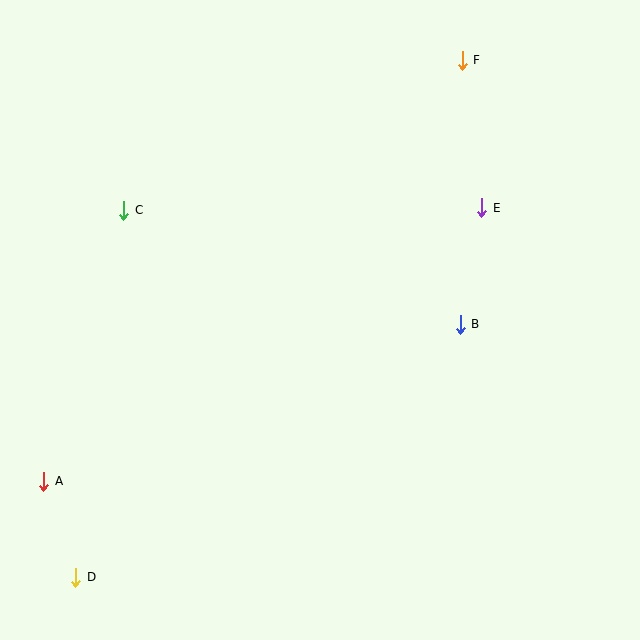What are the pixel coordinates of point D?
Point D is at (76, 577).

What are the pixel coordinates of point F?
Point F is at (462, 60).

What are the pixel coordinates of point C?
Point C is at (124, 210).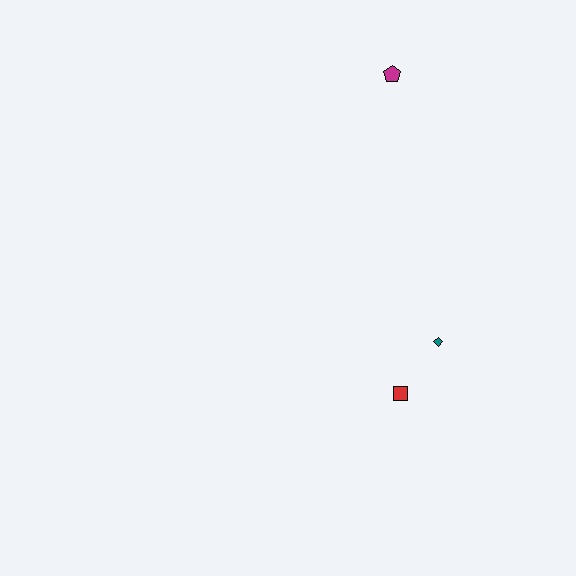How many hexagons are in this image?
There are no hexagons.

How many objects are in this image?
There are 3 objects.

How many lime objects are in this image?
There are no lime objects.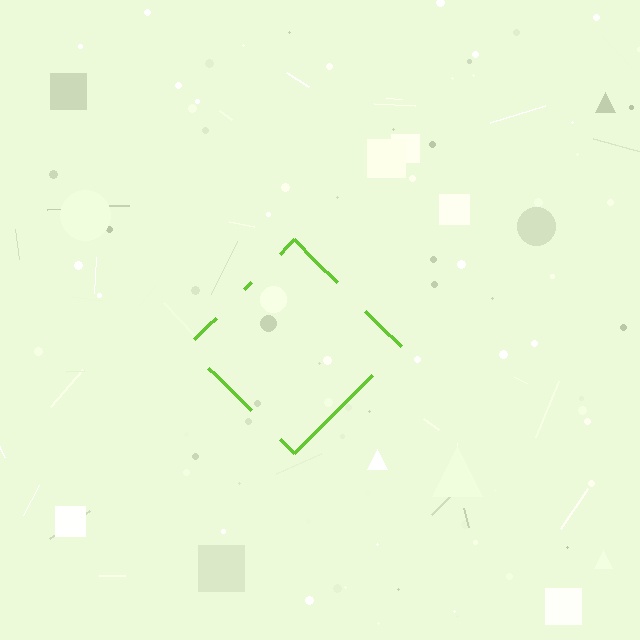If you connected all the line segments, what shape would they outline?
They would outline a diamond.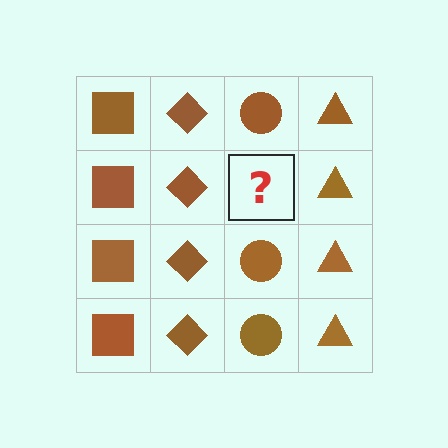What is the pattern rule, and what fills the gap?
The rule is that each column has a consistent shape. The gap should be filled with a brown circle.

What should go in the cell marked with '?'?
The missing cell should contain a brown circle.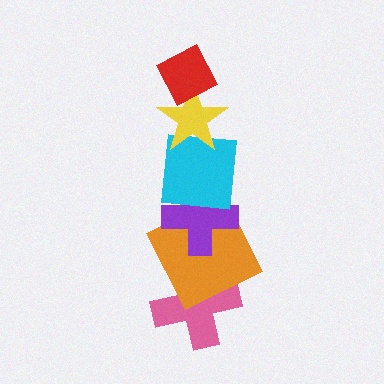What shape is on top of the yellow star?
The red diamond is on top of the yellow star.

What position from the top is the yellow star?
The yellow star is 2nd from the top.